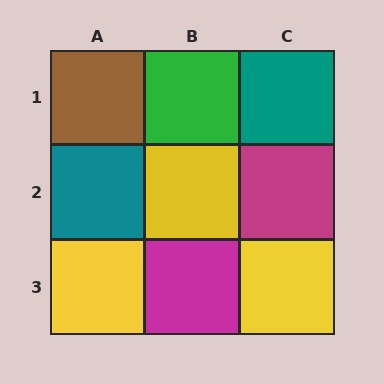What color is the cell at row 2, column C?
Magenta.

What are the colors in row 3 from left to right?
Yellow, magenta, yellow.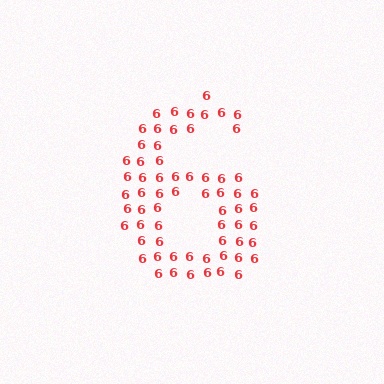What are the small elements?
The small elements are digit 6's.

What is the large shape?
The large shape is the digit 6.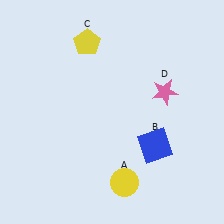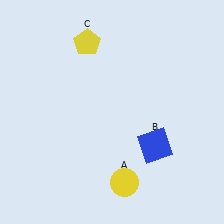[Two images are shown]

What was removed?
The pink star (D) was removed in Image 2.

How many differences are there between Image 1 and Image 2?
There is 1 difference between the two images.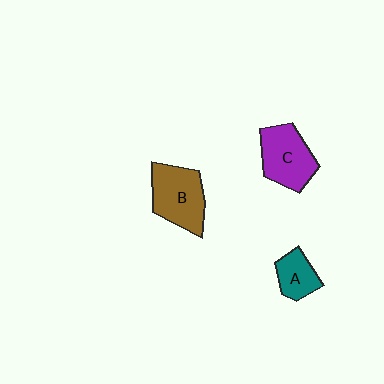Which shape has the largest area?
Shape B (brown).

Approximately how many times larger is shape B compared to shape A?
Approximately 1.9 times.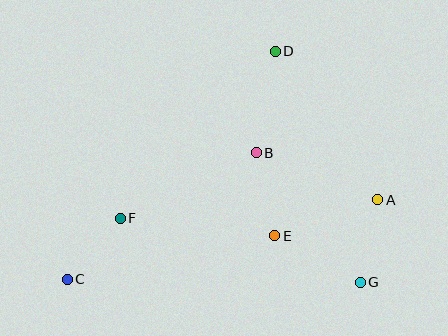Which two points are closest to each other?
Points C and F are closest to each other.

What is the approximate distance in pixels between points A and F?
The distance between A and F is approximately 258 pixels.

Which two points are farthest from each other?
Points A and C are farthest from each other.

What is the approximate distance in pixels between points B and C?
The distance between B and C is approximately 227 pixels.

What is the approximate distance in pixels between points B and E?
The distance between B and E is approximately 85 pixels.